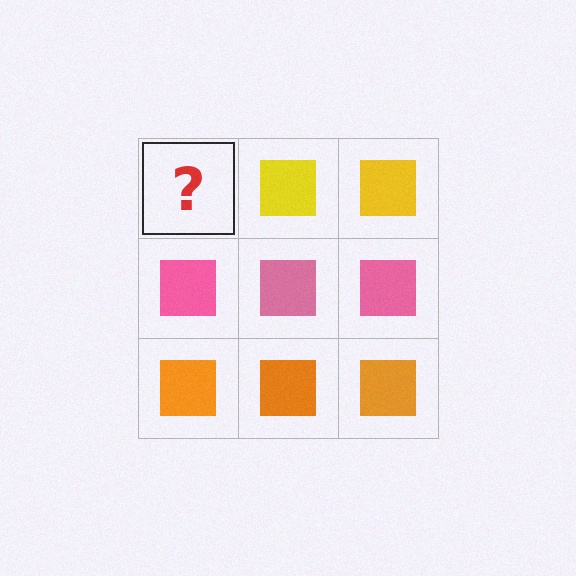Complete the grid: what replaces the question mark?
The question mark should be replaced with a yellow square.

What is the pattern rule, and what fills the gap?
The rule is that each row has a consistent color. The gap should be filled with a yellow square.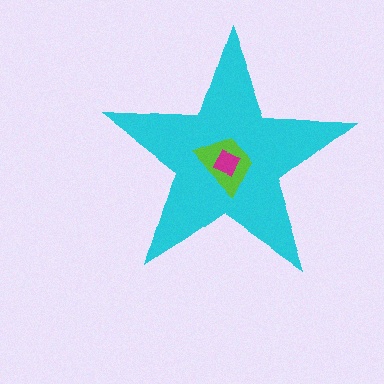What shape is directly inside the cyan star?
The lime trapezoid.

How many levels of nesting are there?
3.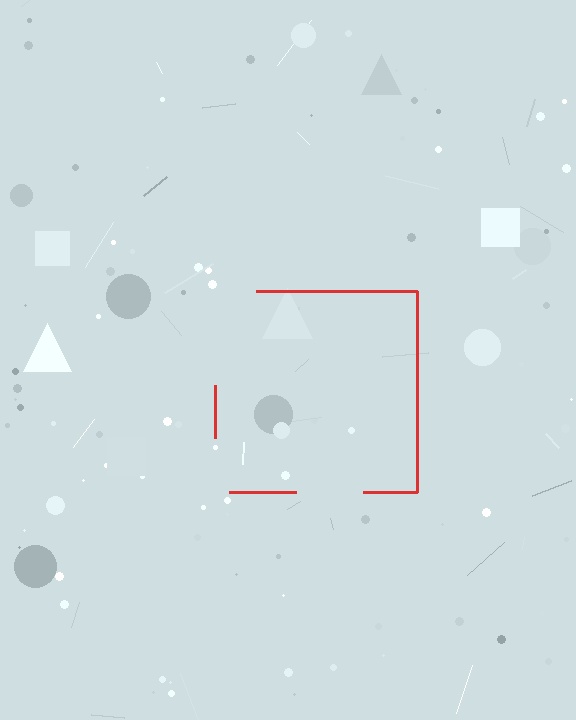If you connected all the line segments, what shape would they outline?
They would outline a square.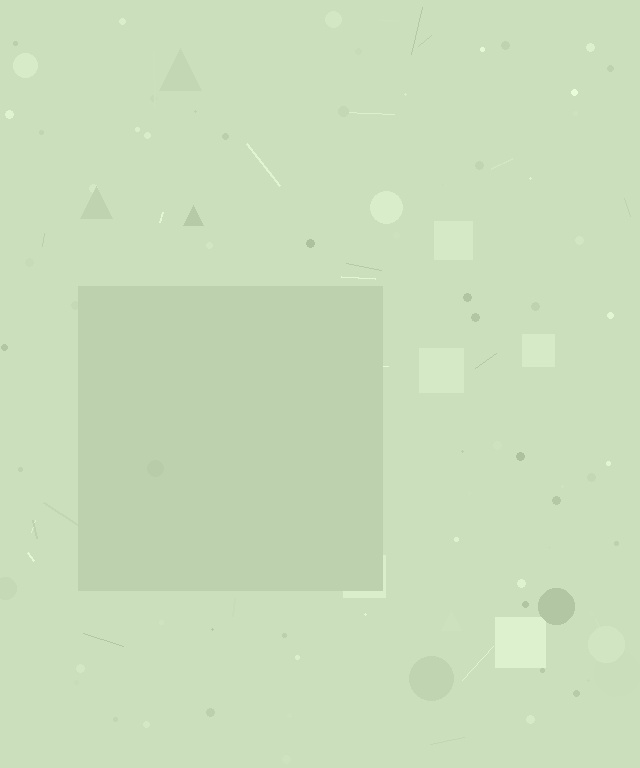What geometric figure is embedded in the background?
A square is embedded in the background.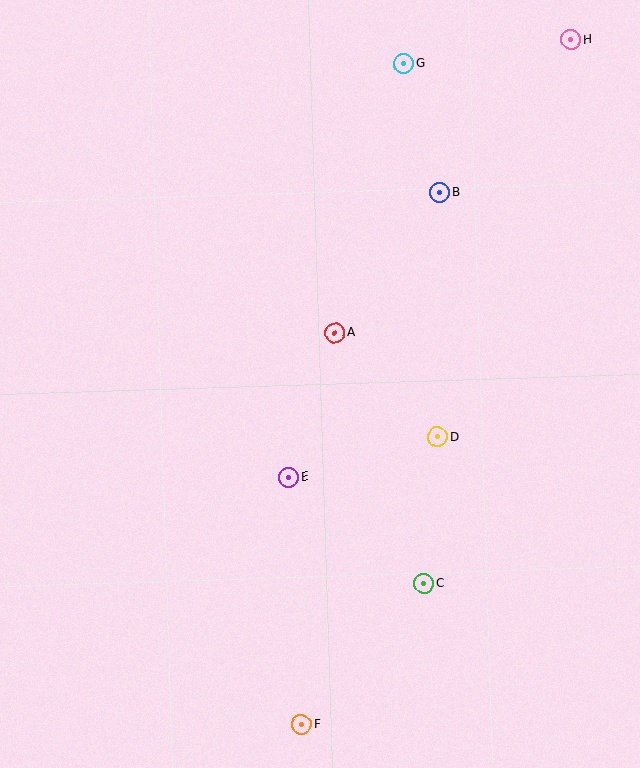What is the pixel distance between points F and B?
The distance between F and B is 550 pixels.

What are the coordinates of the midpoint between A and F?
The midpoint between A and F is at (318, 529).